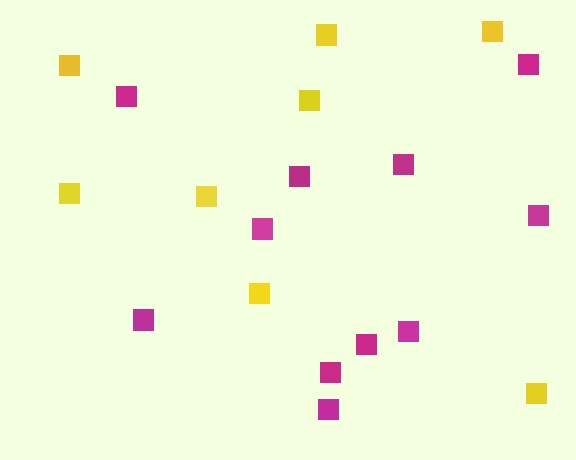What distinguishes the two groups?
There are 2 groups: one group of yellow squares (8) and one group of magenta squares (11).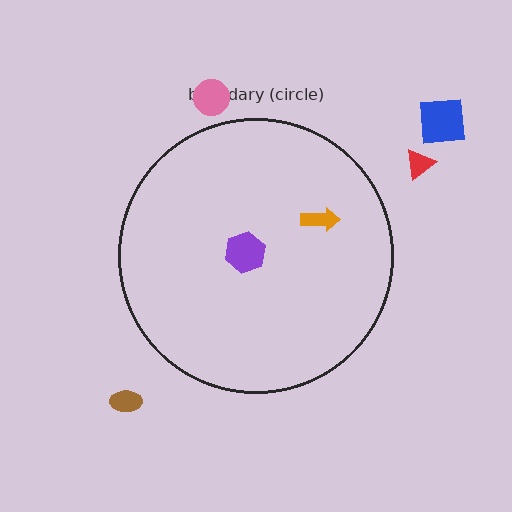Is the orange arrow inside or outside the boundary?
Inside.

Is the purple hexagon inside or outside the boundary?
Inside.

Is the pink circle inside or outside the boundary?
Outside.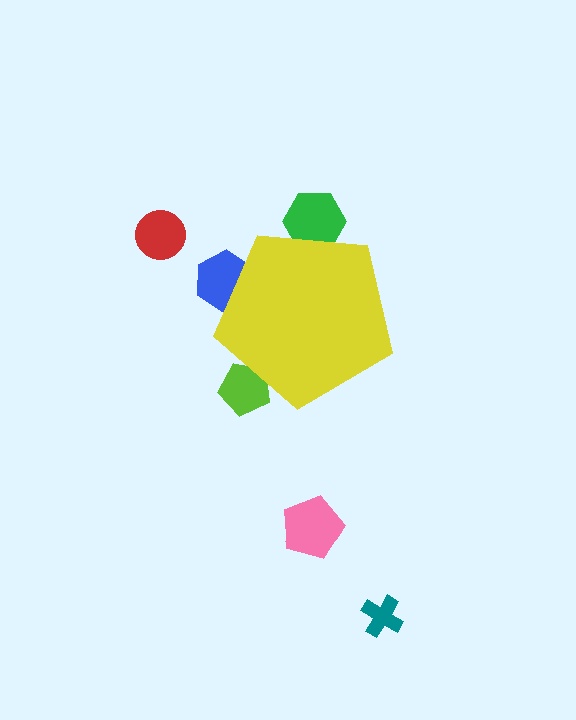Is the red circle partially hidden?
No, the red circle is fully visible.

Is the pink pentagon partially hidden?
No, the pink pentagon is fully visible.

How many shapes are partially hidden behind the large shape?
3 shapes are partially hidden.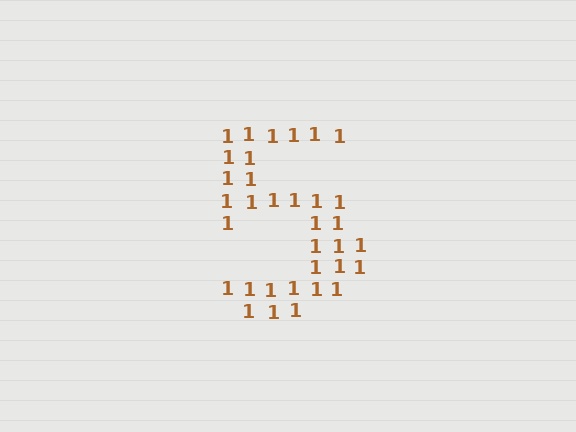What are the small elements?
The small elements are digit 1's.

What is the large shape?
The large shape is the digit 5.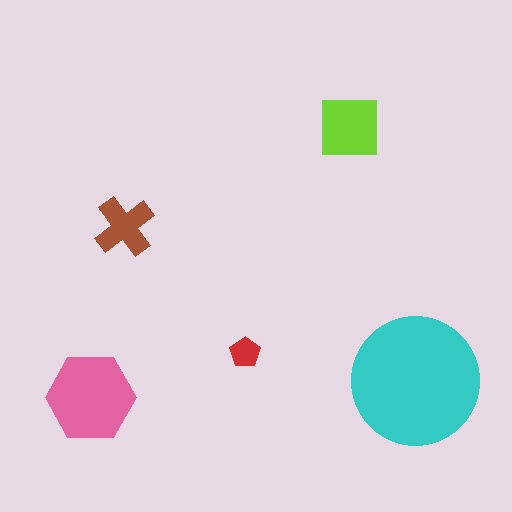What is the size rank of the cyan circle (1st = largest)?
1st.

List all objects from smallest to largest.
The red pentagon, the brown cross, the lime square, the pink hexagon, the cyan circle.